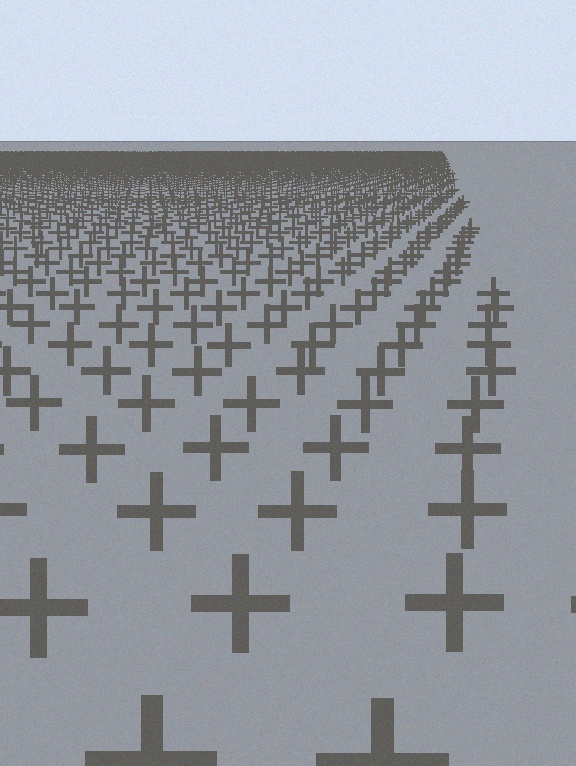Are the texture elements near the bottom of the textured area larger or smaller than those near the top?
Larger. Near the bottom, elements are closer to the viewer and appear at a bigger on-screen size.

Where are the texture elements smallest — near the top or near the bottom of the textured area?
Near the top.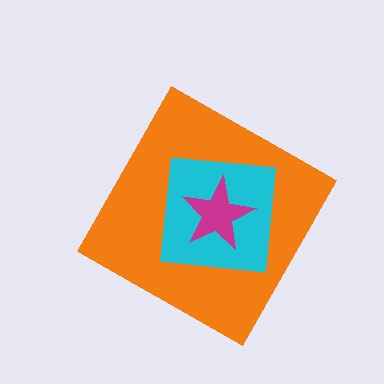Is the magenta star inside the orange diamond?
Yes.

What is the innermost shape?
The magenta star.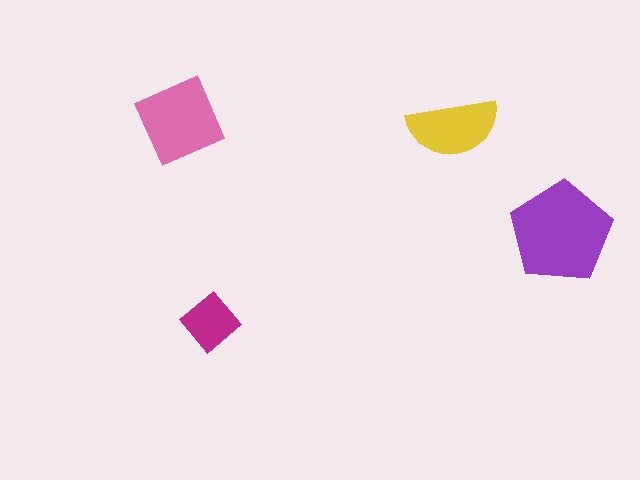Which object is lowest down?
The magenta diamond is bottommost.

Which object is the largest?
The purple pentagon.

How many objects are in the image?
There are 4 objects in the image.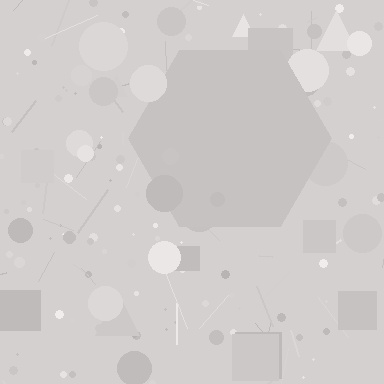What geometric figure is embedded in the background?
A hexagon is embedded in the background.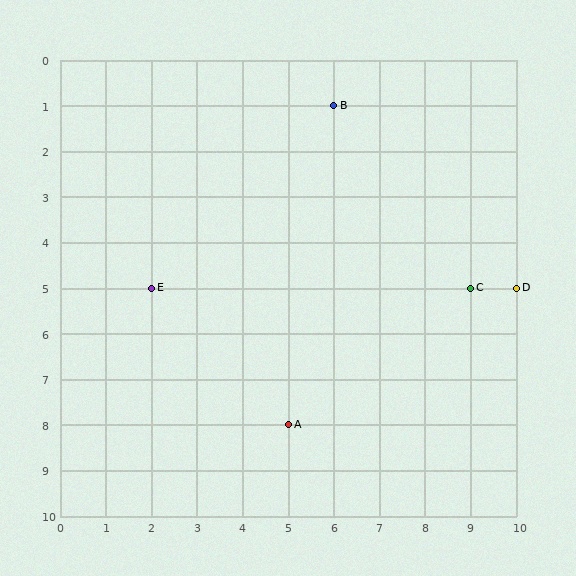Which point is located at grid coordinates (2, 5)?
Point E is at (2, 5).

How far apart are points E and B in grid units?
Points E and B are 4 columns and 4 rows apart (about 5.7 grid units diagonally).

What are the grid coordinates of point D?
Point D is at grid coordinates (10, 5).